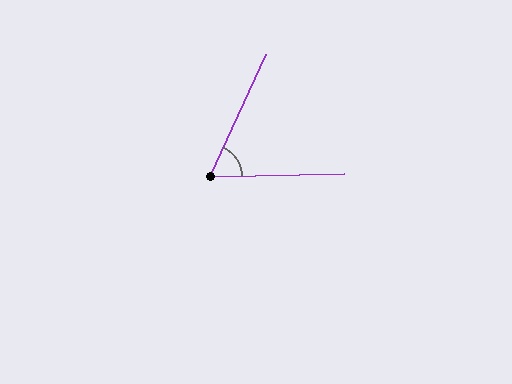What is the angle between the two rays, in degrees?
Approximately 64 degrees.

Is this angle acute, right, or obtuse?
It is acute.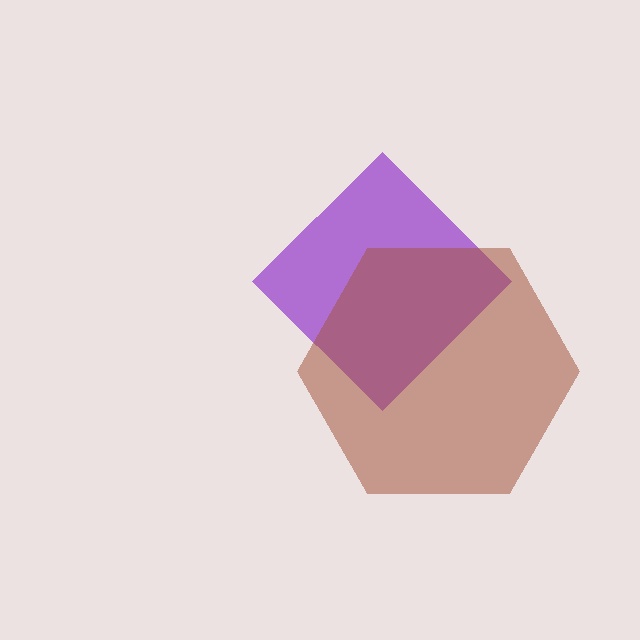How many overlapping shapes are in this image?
There are 2 overlapping shapes in the image.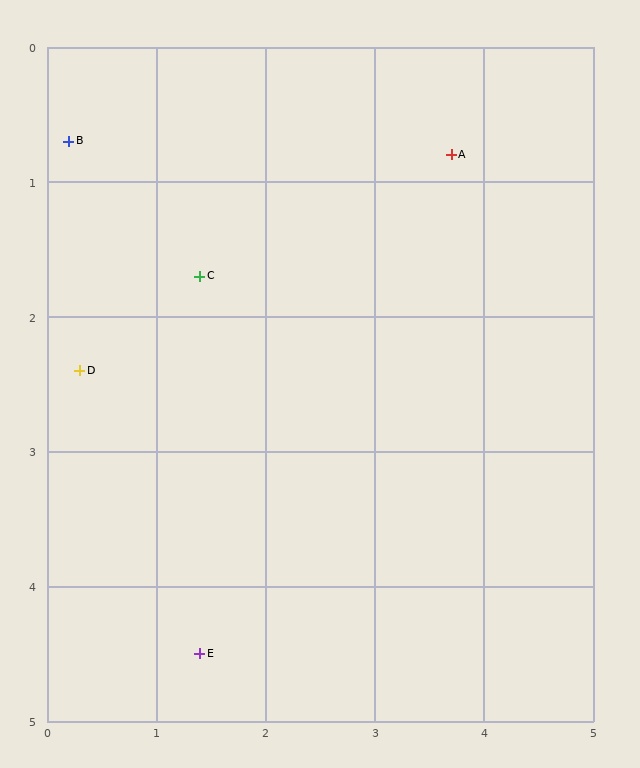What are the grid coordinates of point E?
Point E is at approximately (1.4, 4.5).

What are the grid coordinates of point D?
Point D is at approximately (0.3, 2.4).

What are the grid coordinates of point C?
Point C is at approximately (1.4, 1.7).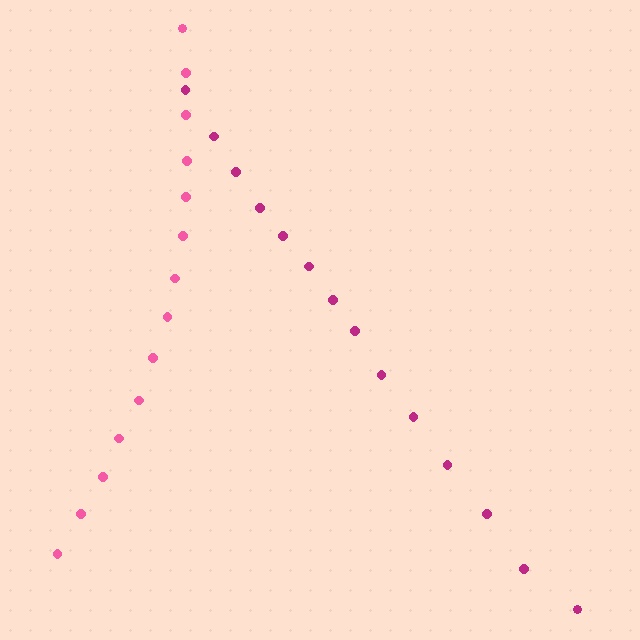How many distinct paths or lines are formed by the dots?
There are 2 distinct paths.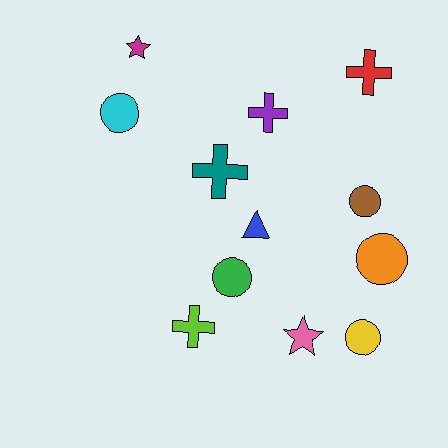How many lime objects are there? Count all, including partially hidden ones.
There is 1 lime object.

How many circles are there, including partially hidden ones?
There are 5 circles.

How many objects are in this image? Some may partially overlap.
There are 12 objects.